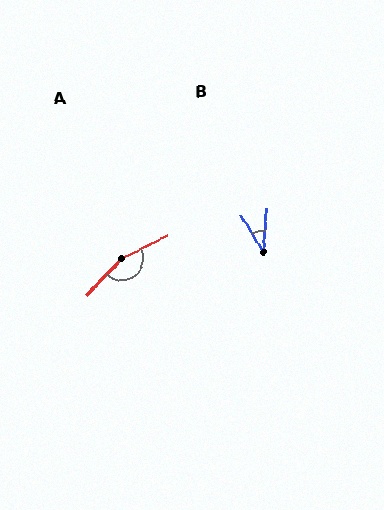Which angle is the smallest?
B, at approximately 37 degrees.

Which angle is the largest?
A, at approximately 159 degrees.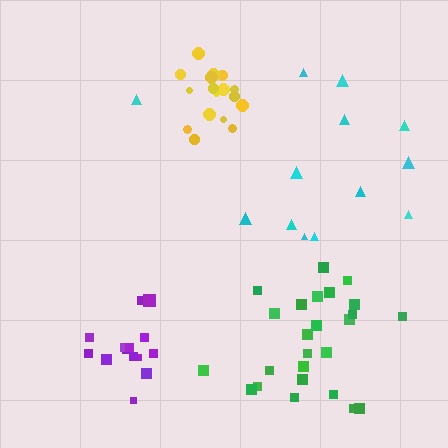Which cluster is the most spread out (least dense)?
Cyan.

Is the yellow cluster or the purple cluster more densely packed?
Yellow.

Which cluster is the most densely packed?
Yellow.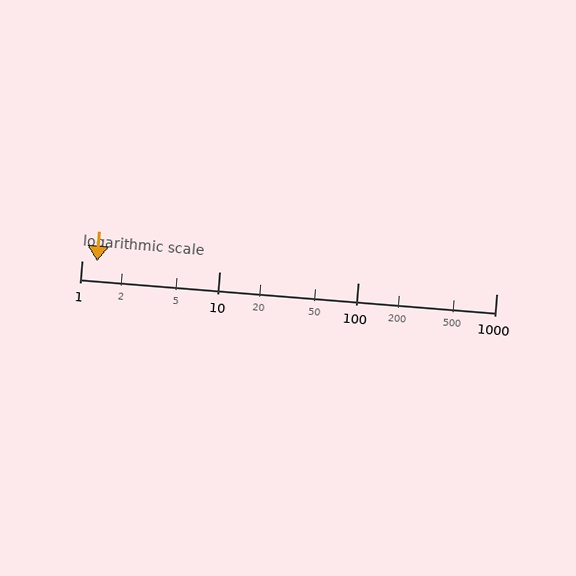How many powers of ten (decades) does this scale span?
The scale spans 3 decades, from 1 to 1000.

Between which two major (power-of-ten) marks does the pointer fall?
The pointer is between 1 and 10.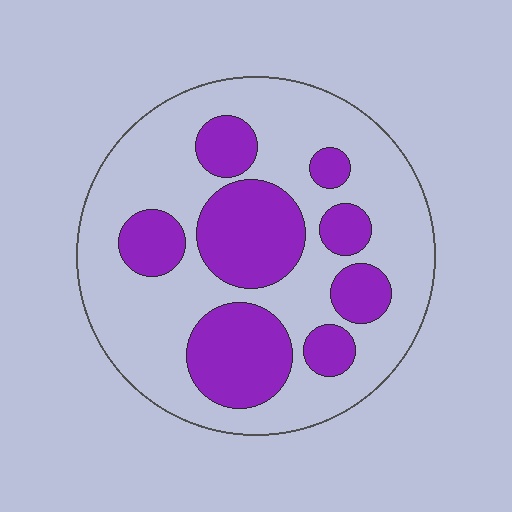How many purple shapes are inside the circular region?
8.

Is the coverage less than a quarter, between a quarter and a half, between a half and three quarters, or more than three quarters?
Between a quarter and a half.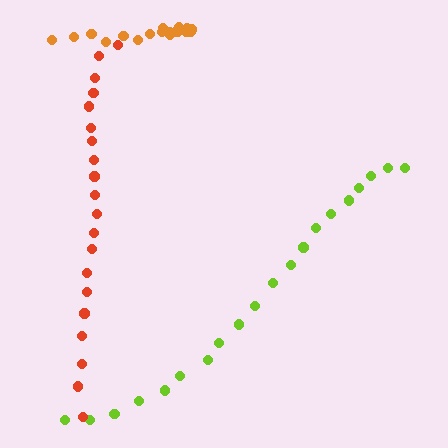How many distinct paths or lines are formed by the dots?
There are 3 distinct paths.